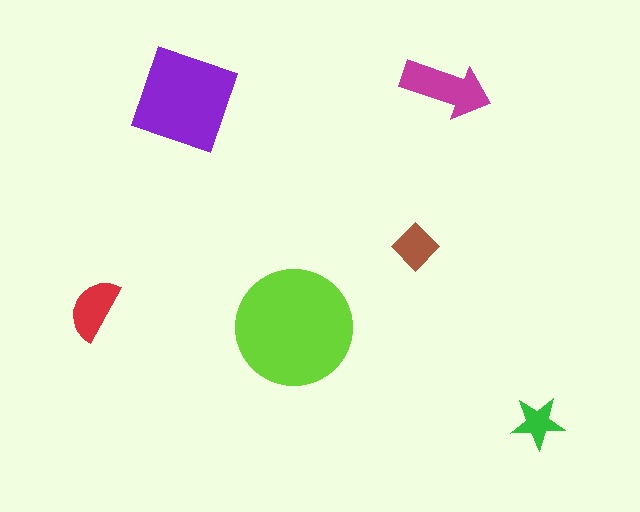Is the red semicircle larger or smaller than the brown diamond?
Larger.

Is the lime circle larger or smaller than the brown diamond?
Larger.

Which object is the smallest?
The green star.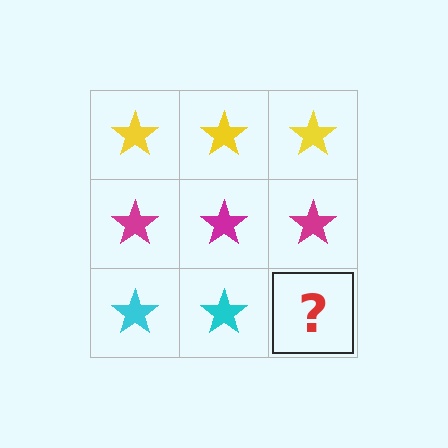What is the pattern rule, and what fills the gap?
The rule is that each row has a consistent color. The gap should be filled with a cyan star.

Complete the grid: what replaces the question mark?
The question mark should be replaced with a cyan star.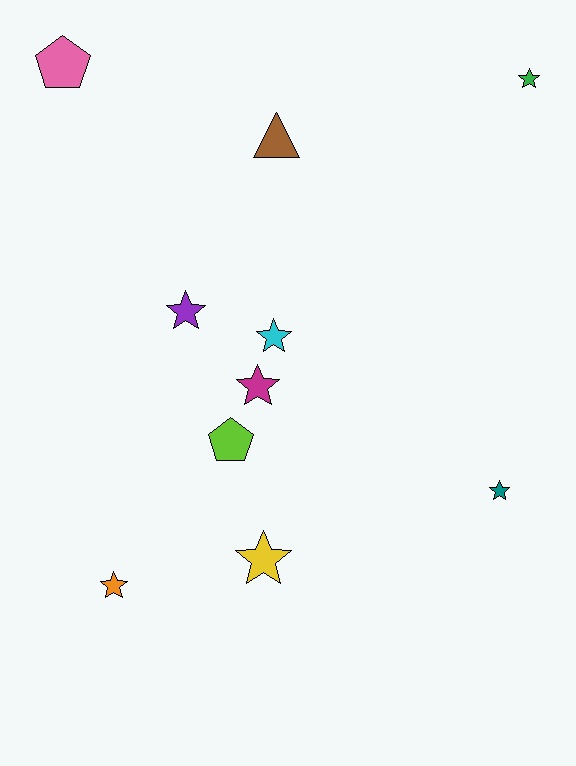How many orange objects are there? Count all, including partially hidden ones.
There is 1 orange object.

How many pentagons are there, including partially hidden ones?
There are 2 pentagons.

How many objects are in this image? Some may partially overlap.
There are 10 objects.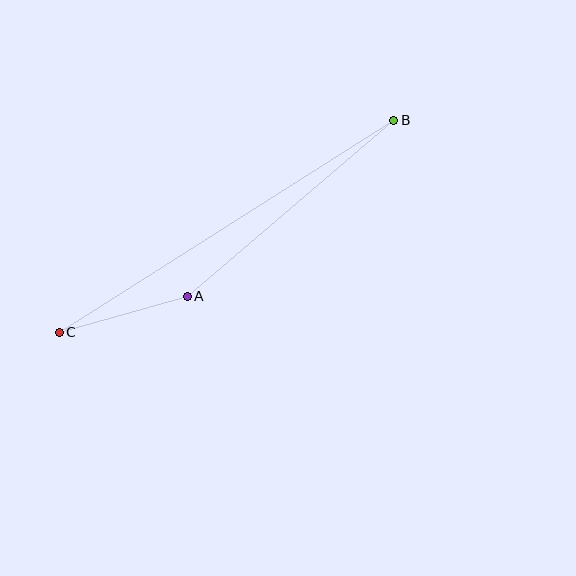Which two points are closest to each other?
Points A and C are closest to each other.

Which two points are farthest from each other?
Points B and C are farthest from each other.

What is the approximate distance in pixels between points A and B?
The distance between A and B is approximately 271 pixels.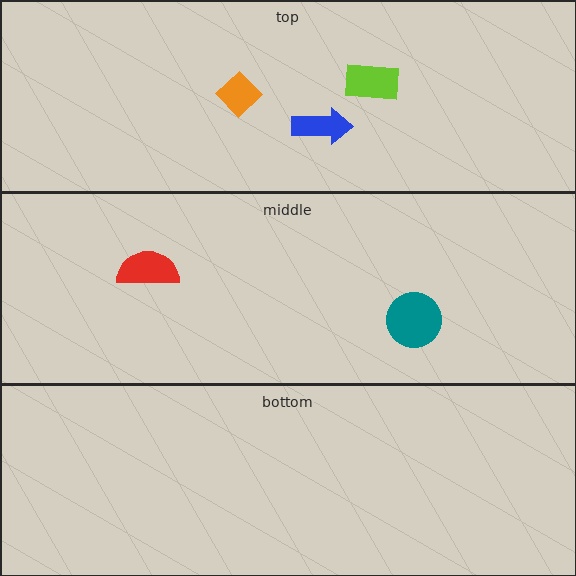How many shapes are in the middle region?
2.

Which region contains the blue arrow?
The top region.